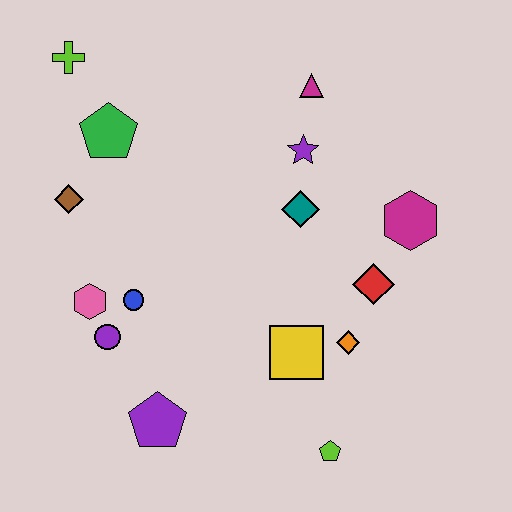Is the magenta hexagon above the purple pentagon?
Yes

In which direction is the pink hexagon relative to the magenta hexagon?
The pink hexagon is to the left of the magenta hexagon.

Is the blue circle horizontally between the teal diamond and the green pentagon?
Yes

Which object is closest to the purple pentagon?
The purple circle is closest to the purple pentagon.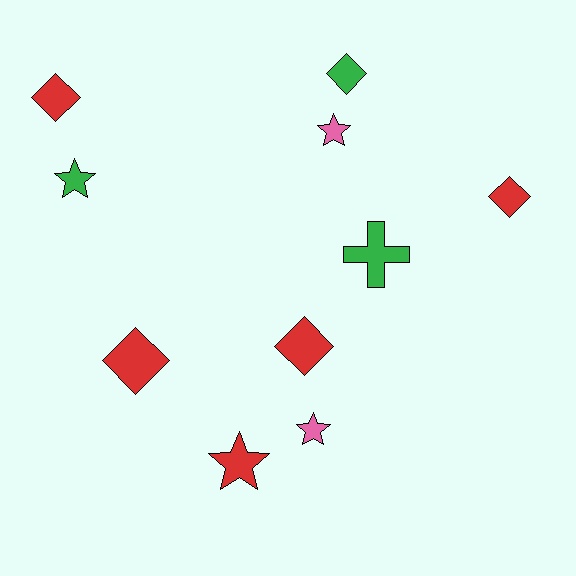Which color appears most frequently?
Red, with 5 objects.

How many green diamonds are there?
There is 1 green diamond.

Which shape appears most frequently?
Diamond, with 5 objects.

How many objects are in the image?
There are 10 objects.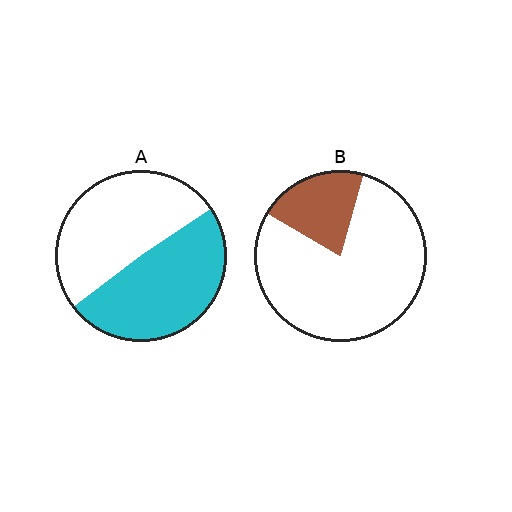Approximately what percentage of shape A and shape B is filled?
A is approximately 50% and B is approximately 20%.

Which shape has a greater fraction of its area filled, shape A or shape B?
Shape A.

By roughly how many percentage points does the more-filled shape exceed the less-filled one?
By roughly 30 percentage points (A over B).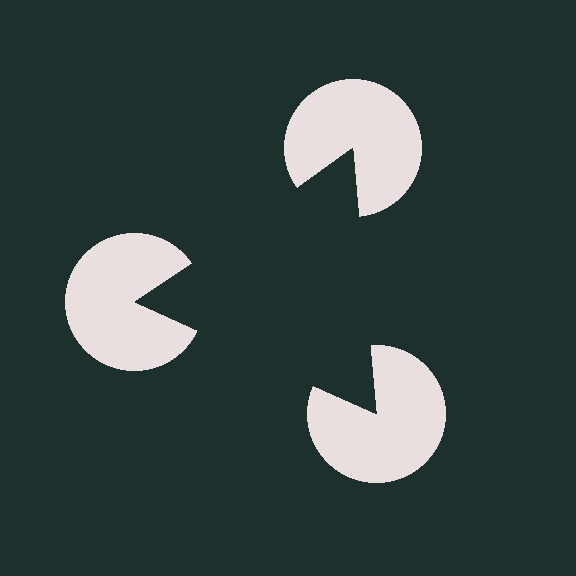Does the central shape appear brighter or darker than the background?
It typically appears slightly darker than the background, even though no actual brightness change is drawn.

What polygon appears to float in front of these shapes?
An illusory triangle — its edges are inferred from the aligned wedge cuts in the pac-man discs, not physically drawn.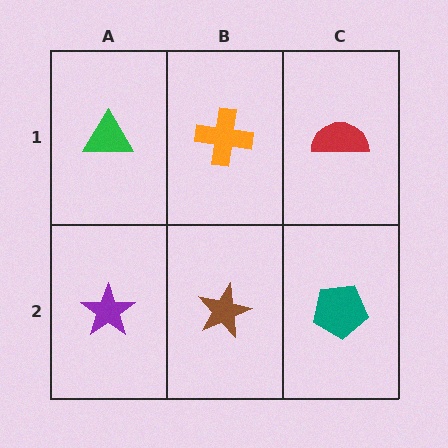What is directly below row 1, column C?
A teal pentagon.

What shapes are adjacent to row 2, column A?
A green triangle (row 1, column A), a brown star (row 2, column B).